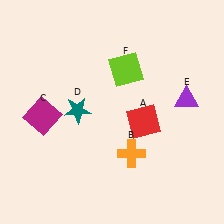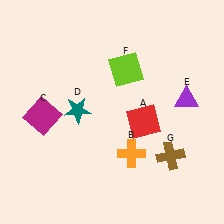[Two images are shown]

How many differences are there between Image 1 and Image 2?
There is 1 difference between the two images.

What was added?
A brown cross (G) was added in Image 2.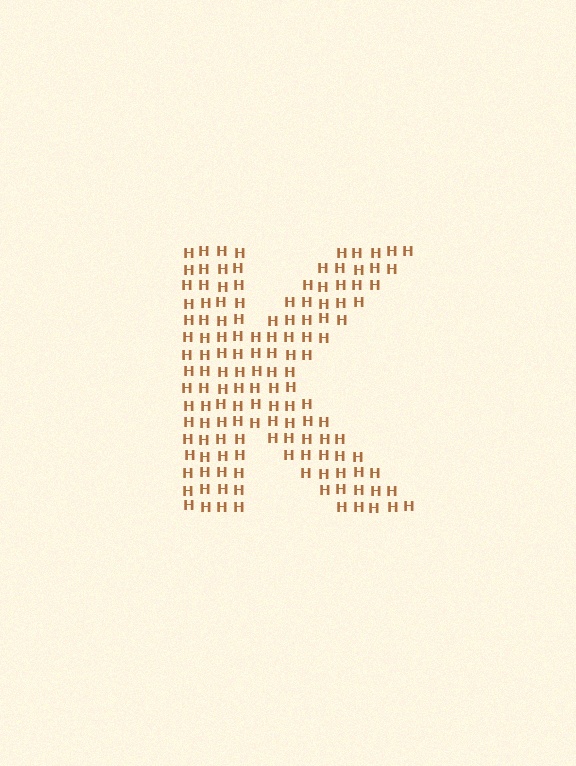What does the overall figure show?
The overall figure shows the letter K.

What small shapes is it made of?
It is made of small letter H's.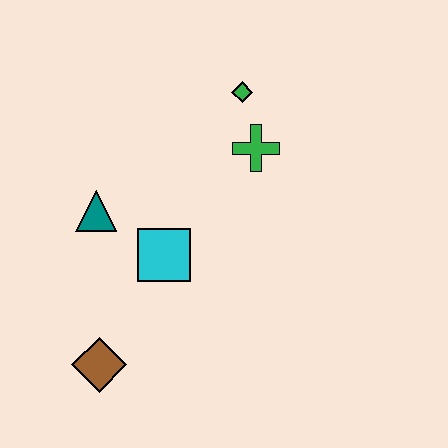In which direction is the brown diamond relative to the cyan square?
The brown diamond is below the cyan square.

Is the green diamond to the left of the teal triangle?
No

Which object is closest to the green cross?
The green diamond is closest to the green cross.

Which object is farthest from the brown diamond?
The green diamond is farthest from the brown diamond.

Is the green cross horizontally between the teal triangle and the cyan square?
No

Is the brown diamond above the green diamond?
No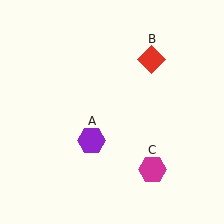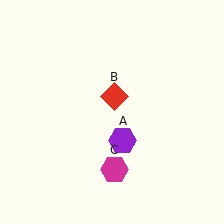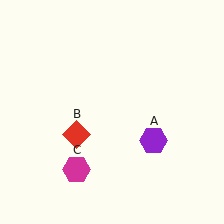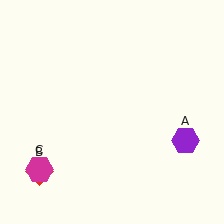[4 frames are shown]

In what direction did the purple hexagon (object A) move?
The purple hexagon (object A) moved right.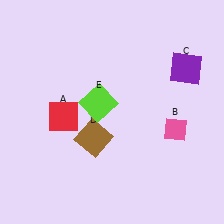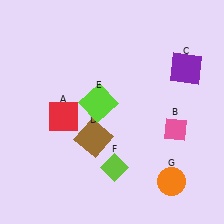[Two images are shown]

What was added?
A lime diamond (F), an orange circle (G) were added in Image 2.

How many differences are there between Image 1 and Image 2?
There are 2 differences between the two images.